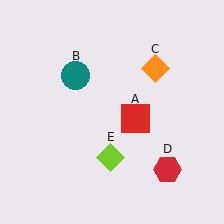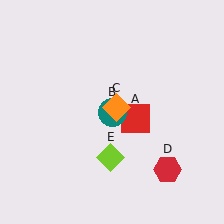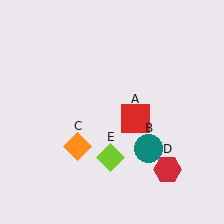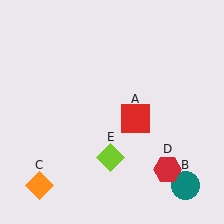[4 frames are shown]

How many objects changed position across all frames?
2 objects changed position: teal circle (object B), orange diamond (object C).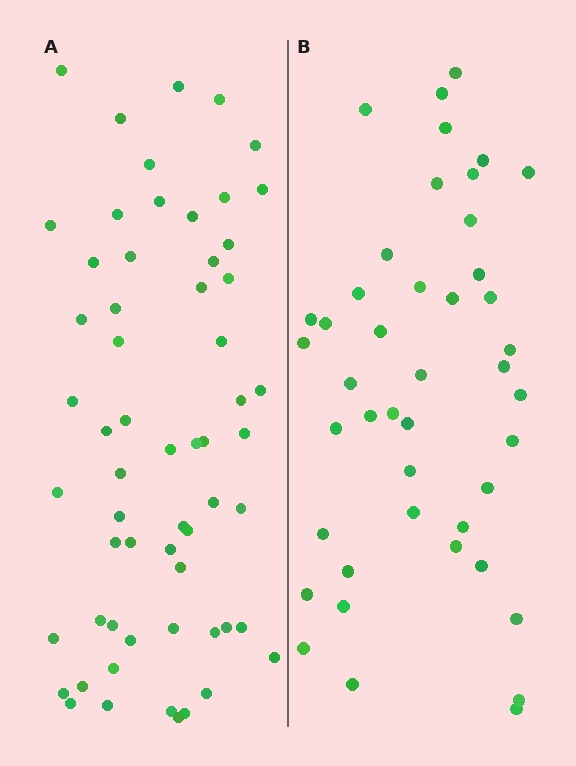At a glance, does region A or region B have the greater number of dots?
Region A (the left region) has more dots.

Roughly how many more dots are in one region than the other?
Region A has approximately 15 more dots than region B.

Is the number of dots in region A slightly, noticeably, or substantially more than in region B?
Region A has noticeably more, but not dramatically so. The ratio is roughly 1.4 to 1.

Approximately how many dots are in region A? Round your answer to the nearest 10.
About 60 dots.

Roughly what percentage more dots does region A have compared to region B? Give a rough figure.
About 35% more.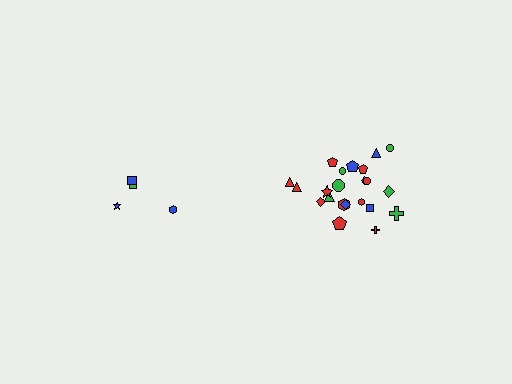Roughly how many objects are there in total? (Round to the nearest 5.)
Roughly 25 objects in total.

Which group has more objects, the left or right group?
The right group.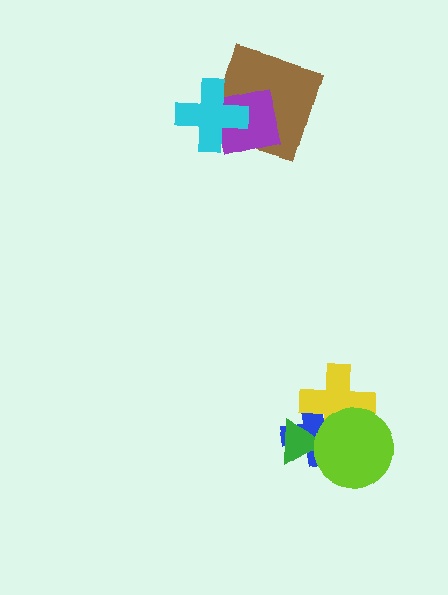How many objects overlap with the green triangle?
3 objects overlap with the green triangle.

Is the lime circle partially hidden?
No, no other shape covers it.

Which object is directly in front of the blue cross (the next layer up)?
The green triangle is directly in front of the blue cross.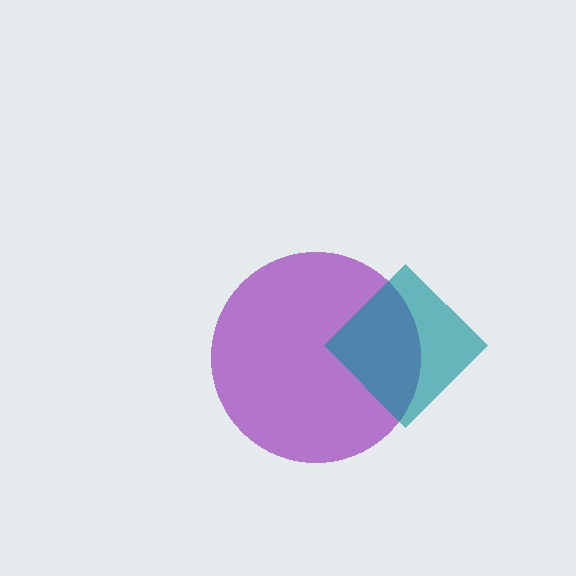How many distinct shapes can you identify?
There are 2 distinct shapes: a purple circle, a teal diamond.